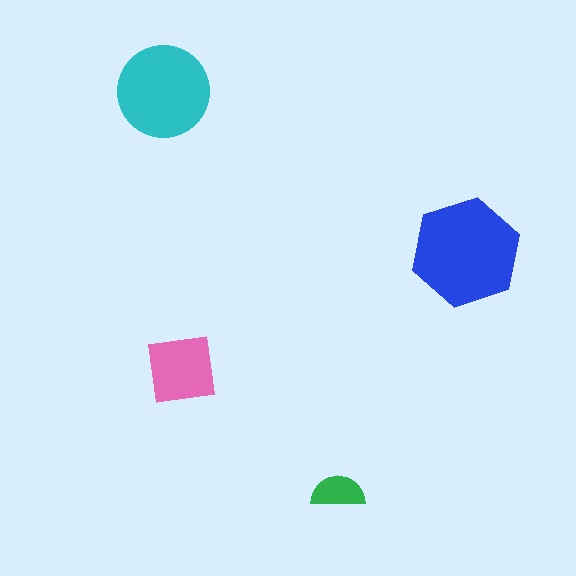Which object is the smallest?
The green semicircle.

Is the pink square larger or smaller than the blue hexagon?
Smaller.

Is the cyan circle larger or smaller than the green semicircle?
Larger.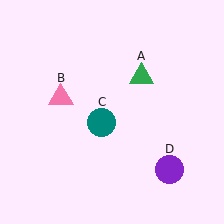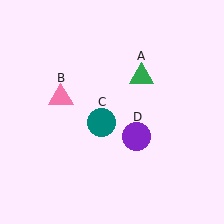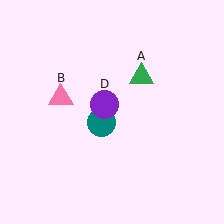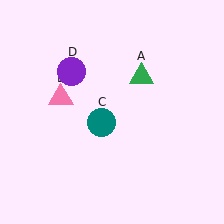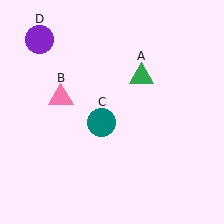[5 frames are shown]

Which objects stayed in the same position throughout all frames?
Green triangle (object A) and pink triangle (object B) and teal circle (object C) remained stationary.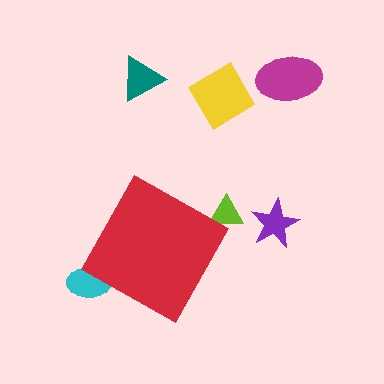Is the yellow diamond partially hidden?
No, the yellow diamond is fully visible.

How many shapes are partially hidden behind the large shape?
2 shapes are partially hidden.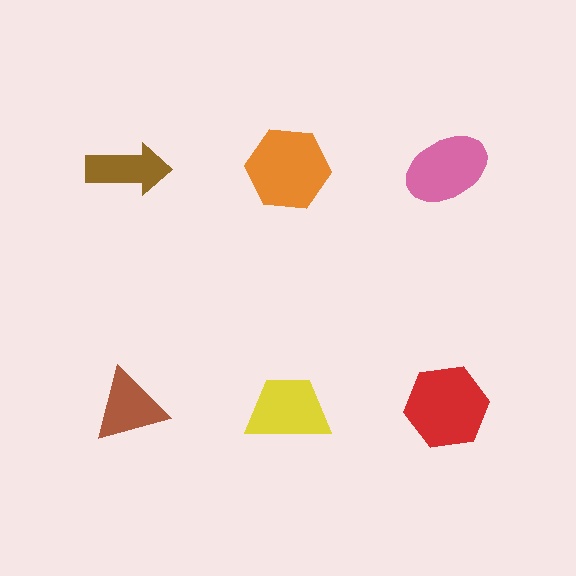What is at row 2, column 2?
A yellow trapezoid.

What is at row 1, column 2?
An orange hexagon.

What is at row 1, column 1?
A brown arrow.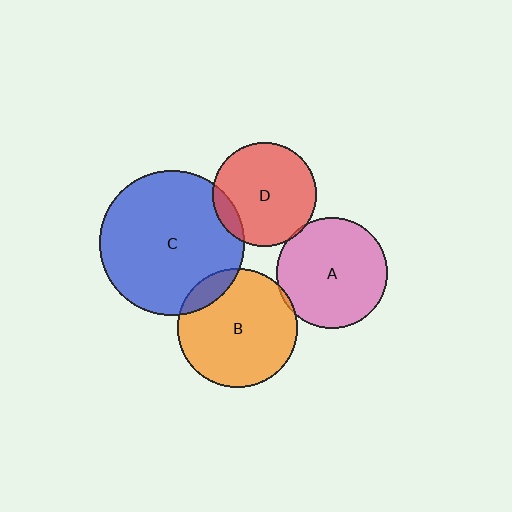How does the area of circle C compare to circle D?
Approximately 1.9 times.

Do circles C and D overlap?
Yes.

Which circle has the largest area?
Circle C (blue).